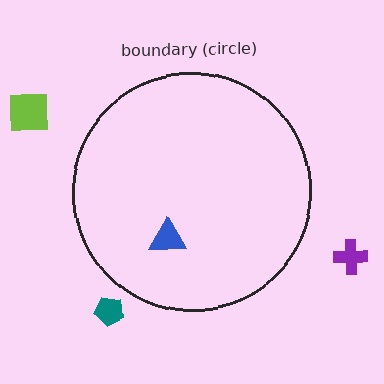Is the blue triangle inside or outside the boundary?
Inside.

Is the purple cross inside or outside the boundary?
Outside.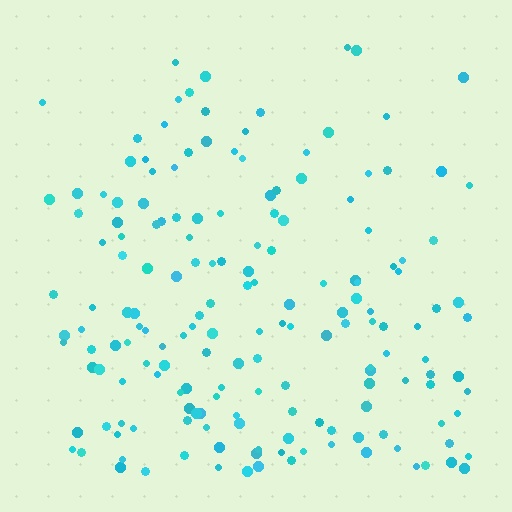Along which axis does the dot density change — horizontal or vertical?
Vertical.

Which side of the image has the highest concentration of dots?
The bottom.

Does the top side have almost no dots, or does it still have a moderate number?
Still a moderate number, just noticeably fewer than the bottom.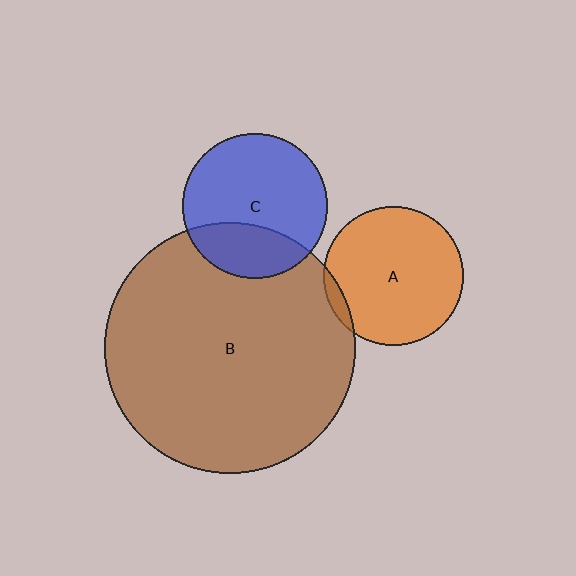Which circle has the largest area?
Circle B (brown).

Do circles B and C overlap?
Yes.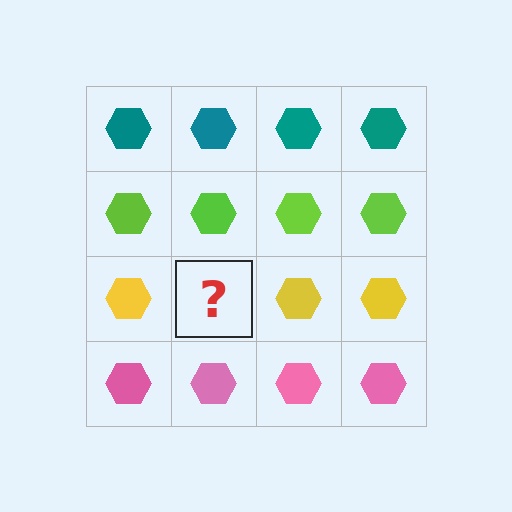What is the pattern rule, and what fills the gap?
The rule is that each row has a consistent color. The gap should be filled with a yellow hexagon.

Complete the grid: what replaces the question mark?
The question mark should be replaced with a yellow hexagon.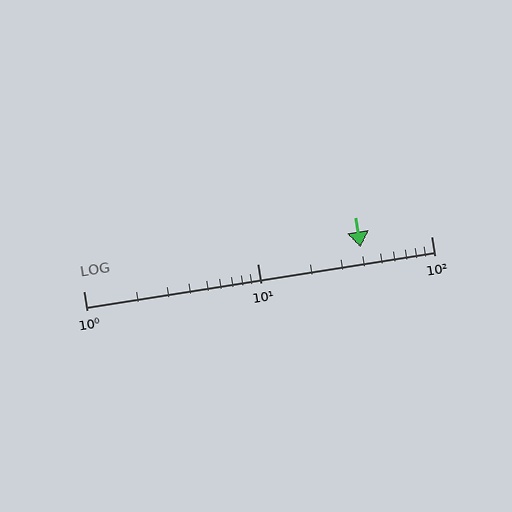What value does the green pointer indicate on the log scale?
The pointer indicates approximately 39.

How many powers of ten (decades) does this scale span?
The scale spans 2 decades, from 1 to 100.